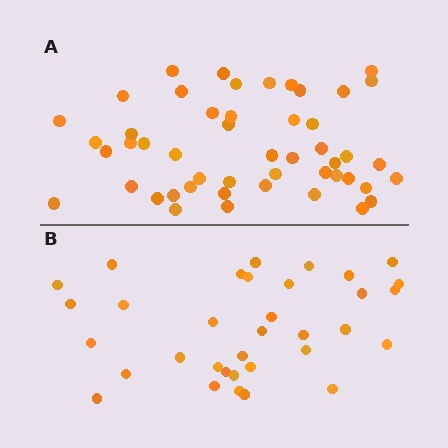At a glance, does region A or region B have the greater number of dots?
Region A (the top region) has more dots.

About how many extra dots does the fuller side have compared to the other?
Region A has approximately 15 more dots than region B.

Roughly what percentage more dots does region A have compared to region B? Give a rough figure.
About 45% more.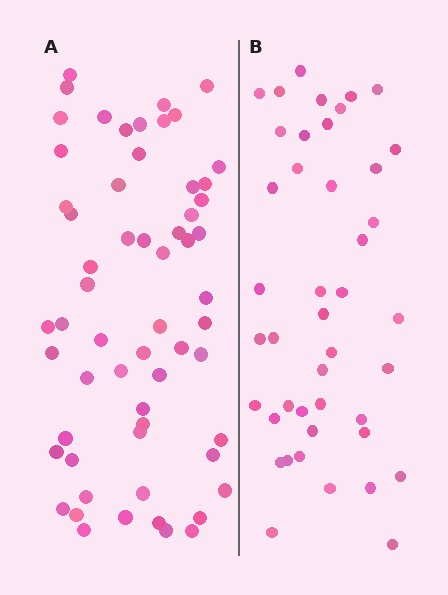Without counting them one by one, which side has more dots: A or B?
Region A (the left region) has more dots.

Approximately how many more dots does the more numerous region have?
Region A has approximately 15 more dots than region B.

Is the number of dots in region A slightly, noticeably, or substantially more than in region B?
Region A has noticeably more, but not dramatically so. The ratio is roughly 1.4 to 1.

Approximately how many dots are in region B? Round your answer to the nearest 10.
About 40 dots. (The exact count is 43, which rounds to 40.)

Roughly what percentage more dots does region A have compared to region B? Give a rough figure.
About 40% more.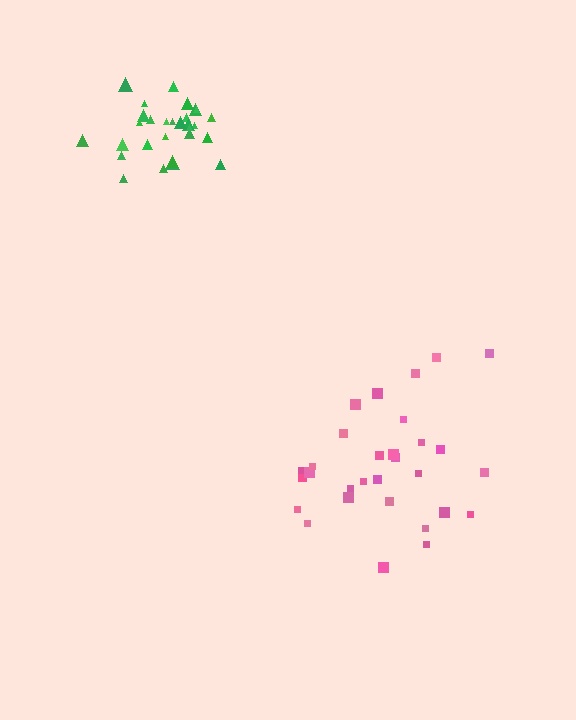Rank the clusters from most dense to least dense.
green, pink.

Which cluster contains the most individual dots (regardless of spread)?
Pink (30).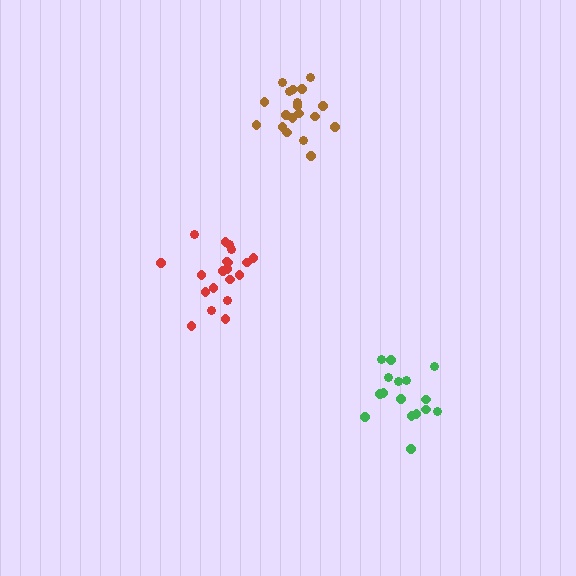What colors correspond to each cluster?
The clusters are colored: red, brown, green.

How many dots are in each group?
Group 1: 20 dots, Group 2: 19 dots, Group 3: 16 dots (55 total).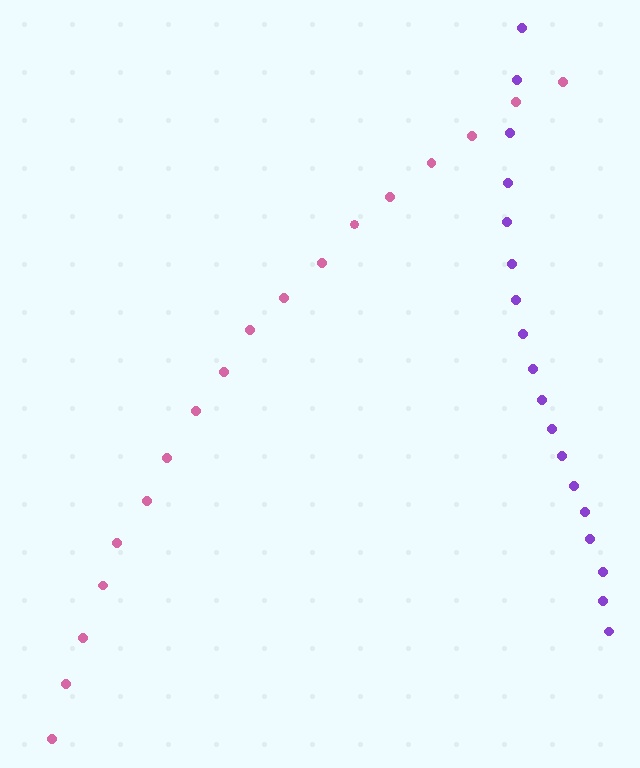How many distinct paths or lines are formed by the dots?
There are 2 distinct paths.